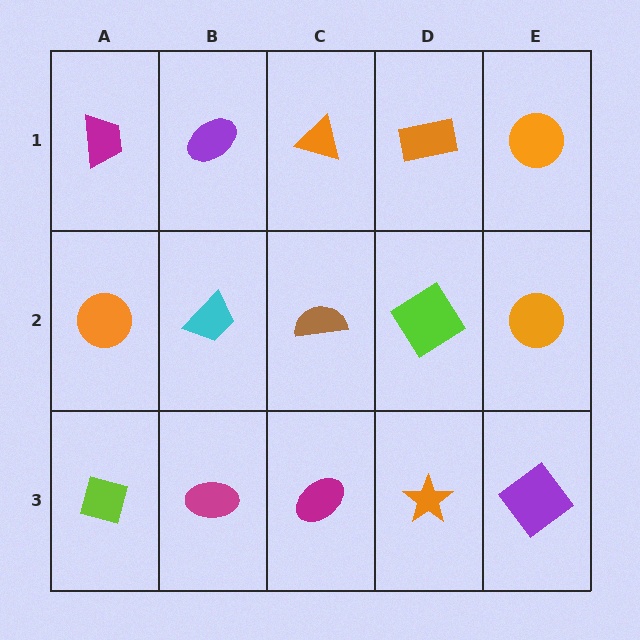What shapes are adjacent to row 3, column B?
A cyan trapezoid (row 2, column B), a lime square (row 3, column A), a magenta ellipse (row 3, column C).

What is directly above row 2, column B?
A purple ellipse.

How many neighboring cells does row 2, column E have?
3.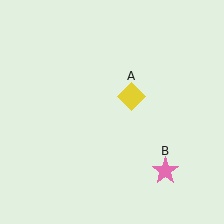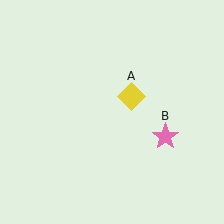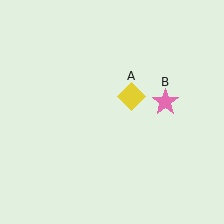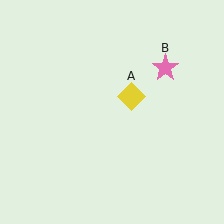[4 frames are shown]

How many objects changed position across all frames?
1 object changed position: pink star (object B).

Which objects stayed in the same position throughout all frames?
Yellow diamond (object A) remained stationary.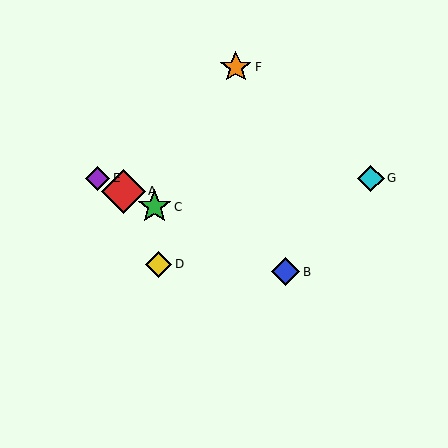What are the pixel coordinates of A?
Object A is at (124, 191).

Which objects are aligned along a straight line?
Objects A, B, C, E are aligned along a straight line.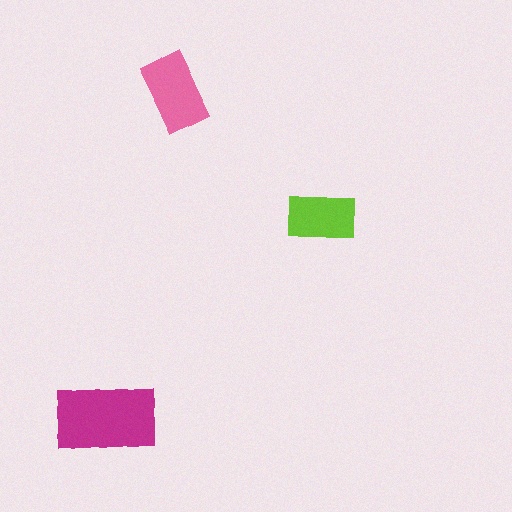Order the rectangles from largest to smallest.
the magenta one, the pink one, the lime one.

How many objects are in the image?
There are 3 objects in the image.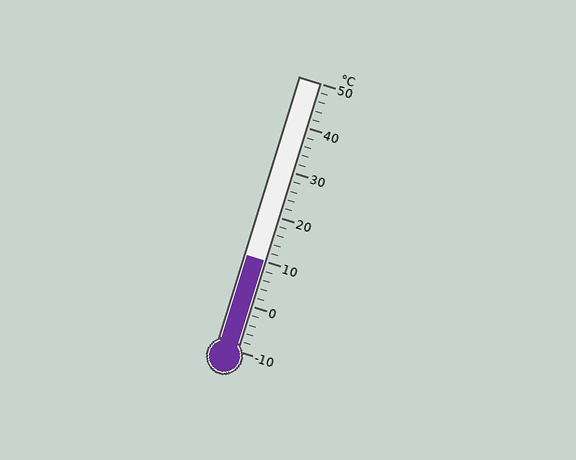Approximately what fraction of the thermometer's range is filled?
The thermometer is filled to approximately 35% of its range.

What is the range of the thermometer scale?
The thermometer scale ranges from -10°C to 50°C.